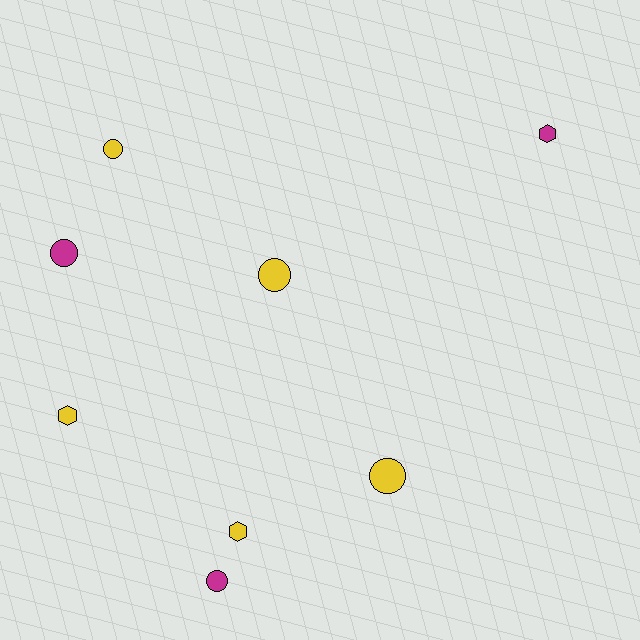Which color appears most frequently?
Yellow, with 5 objects.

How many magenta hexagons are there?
There is 1 magenta hexagon.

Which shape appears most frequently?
Circle, with 5 objects.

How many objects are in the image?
There are 8 objects.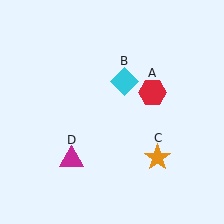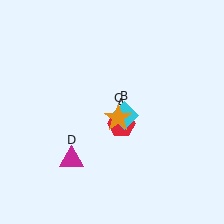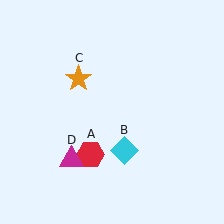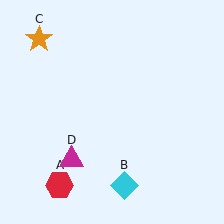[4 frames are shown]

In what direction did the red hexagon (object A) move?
The red hexagon (object A) moved down and to the left.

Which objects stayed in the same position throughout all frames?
Magenta triangle (object D) remained stationary.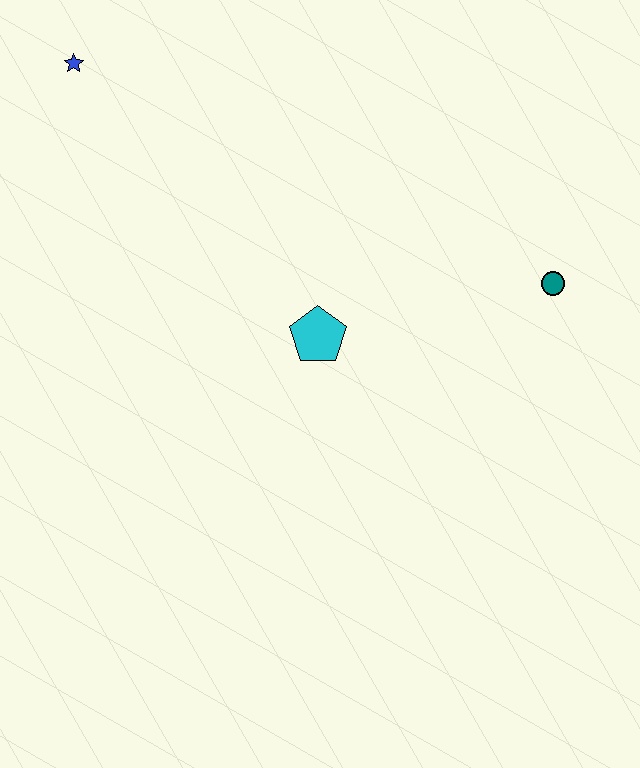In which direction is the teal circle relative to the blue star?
The teal circle is to the right of the blue star.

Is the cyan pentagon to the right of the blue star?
Yes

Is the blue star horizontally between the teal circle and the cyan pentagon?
No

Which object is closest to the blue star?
The cyan pentagon is closest to the blue star.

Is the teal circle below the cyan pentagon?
No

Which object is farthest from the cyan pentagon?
The blue star is farthest from the cyan pentagon.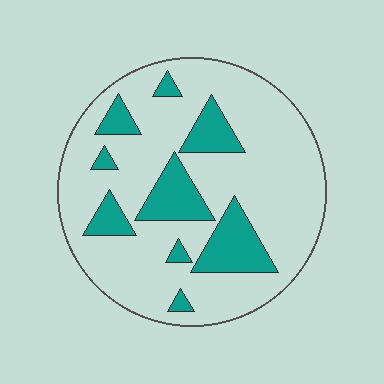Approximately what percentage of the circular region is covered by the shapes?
Approximately 20%.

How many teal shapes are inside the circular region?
9.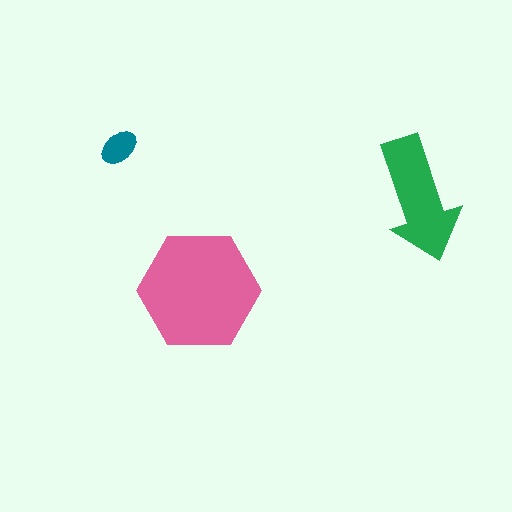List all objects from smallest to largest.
The teal ellipse, the green arrow, the pink hexagon.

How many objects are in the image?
There are 3 objects in the image.